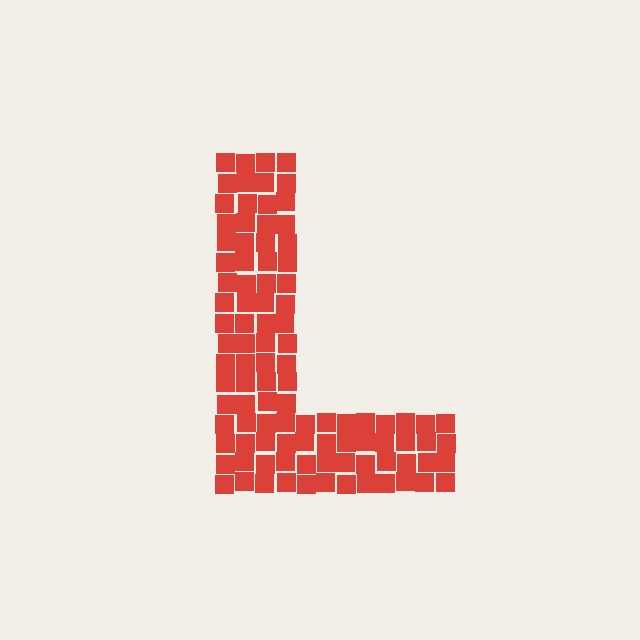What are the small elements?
The small elements are squares.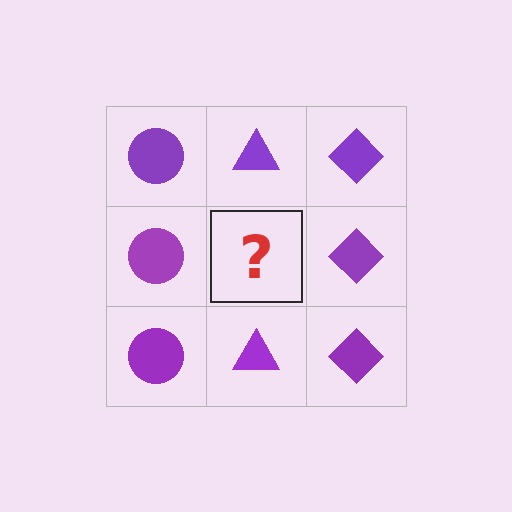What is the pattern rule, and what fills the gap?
The rule is that each column has a consistent shape. The gap should be filled with a purple triangle.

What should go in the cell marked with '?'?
The missing cell should contain a purple triangle.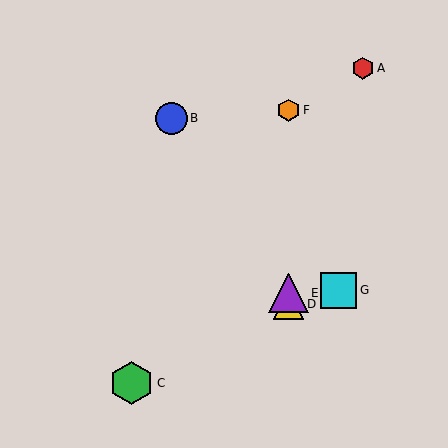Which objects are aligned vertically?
Objects D, E, F are aligned vertically.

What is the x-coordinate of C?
Object C is at x≈132.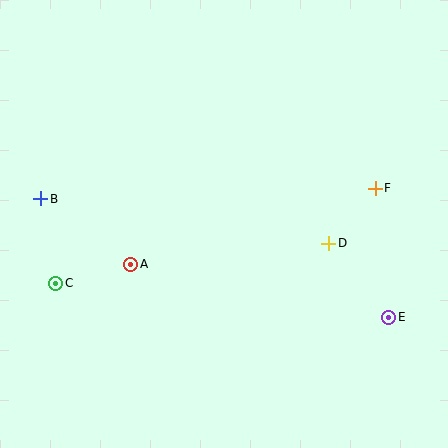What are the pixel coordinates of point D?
Point D is at (329, 243).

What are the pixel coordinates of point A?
Point A is at (131, 264).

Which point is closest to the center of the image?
Point A at (131, 264) is closest to the center.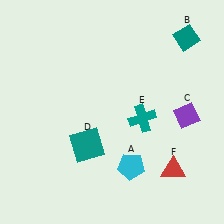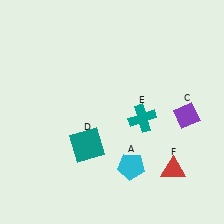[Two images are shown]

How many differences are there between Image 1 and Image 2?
There is 1 difference between the two images.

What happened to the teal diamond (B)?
The teal diamond (B) was removed in Image 2. It was in the top-right area of Image 1.